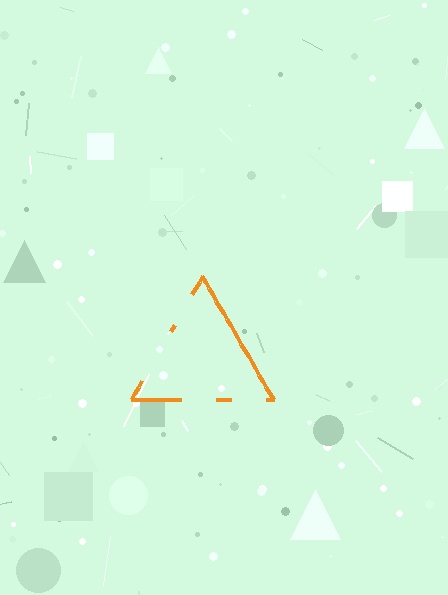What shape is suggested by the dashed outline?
The dashed outline suggests a triangle.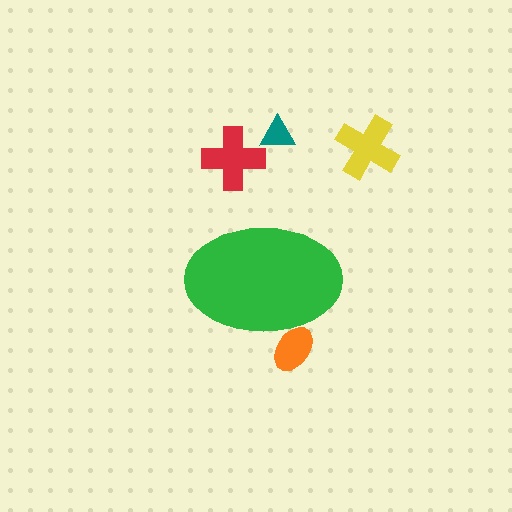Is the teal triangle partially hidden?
No, the teal triangle is fully visible.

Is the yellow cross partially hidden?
No, the yellow cross is fully visible.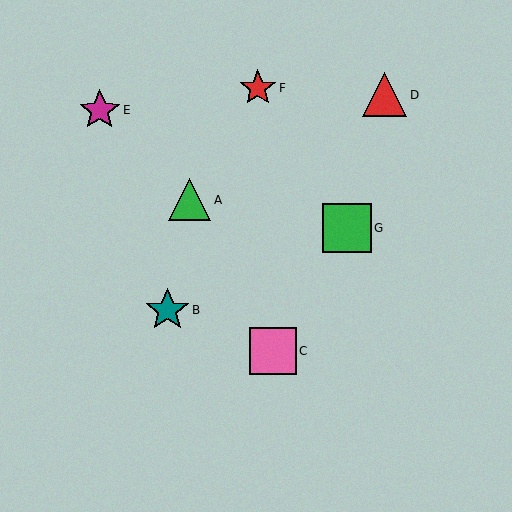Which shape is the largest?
The green square (labeled G) is the largest.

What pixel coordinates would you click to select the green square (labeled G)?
Click at (347, 228) to select the green square G.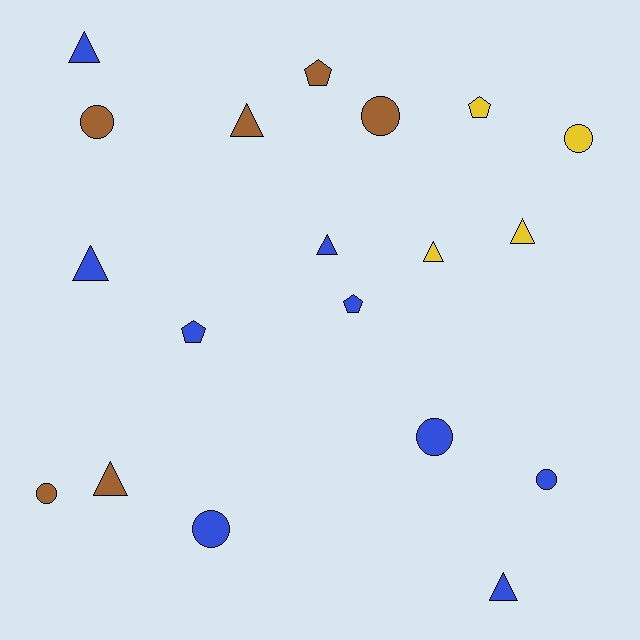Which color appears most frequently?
Blue, with 9 objects.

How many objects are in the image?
There are 19 objects.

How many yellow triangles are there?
There are 2 yellow triangles.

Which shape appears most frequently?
Triangle, with 8 objects.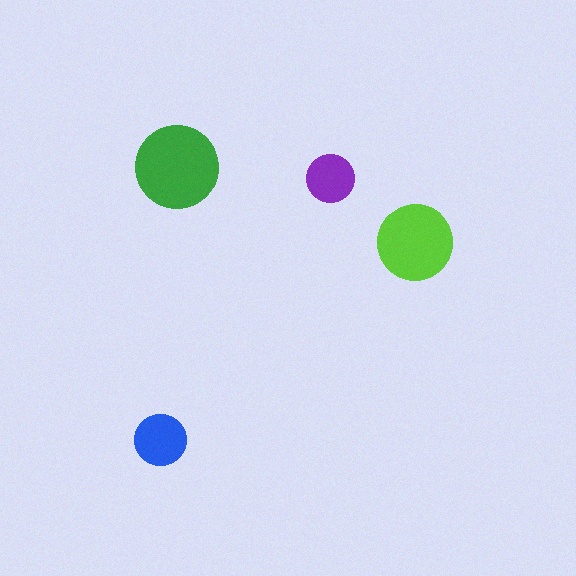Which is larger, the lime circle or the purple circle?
The lime one.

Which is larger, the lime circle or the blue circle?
The lime one.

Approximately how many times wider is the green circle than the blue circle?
About 1.5 times wider.